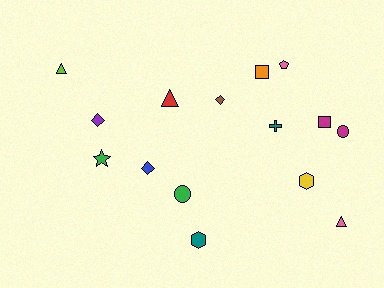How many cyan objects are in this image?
There are no cyan objects.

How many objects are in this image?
There are 15 objects.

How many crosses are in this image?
There is 1 cross.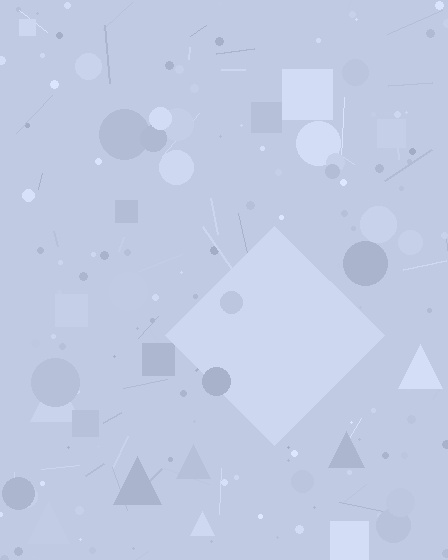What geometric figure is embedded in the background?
A diamond is embedded in the background.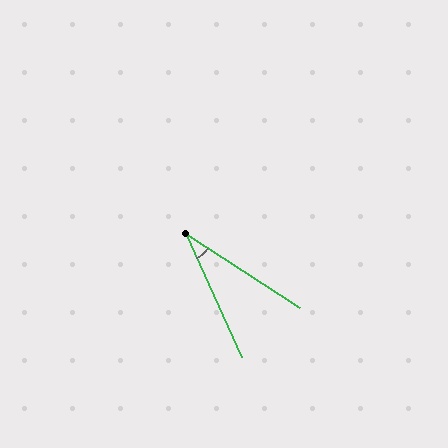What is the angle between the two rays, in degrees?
Approximately 32 degrees.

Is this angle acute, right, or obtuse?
It is acute.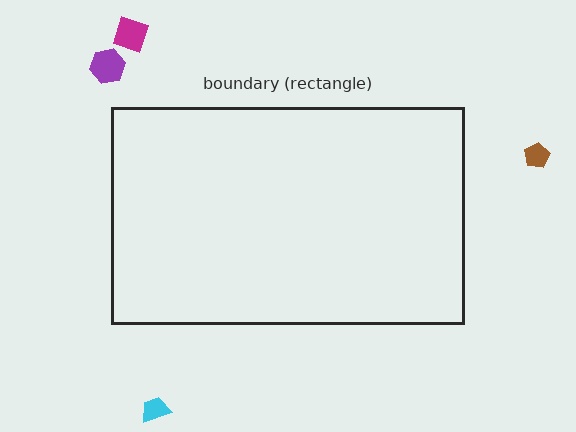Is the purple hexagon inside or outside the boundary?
Outside.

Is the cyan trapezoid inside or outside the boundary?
Outside.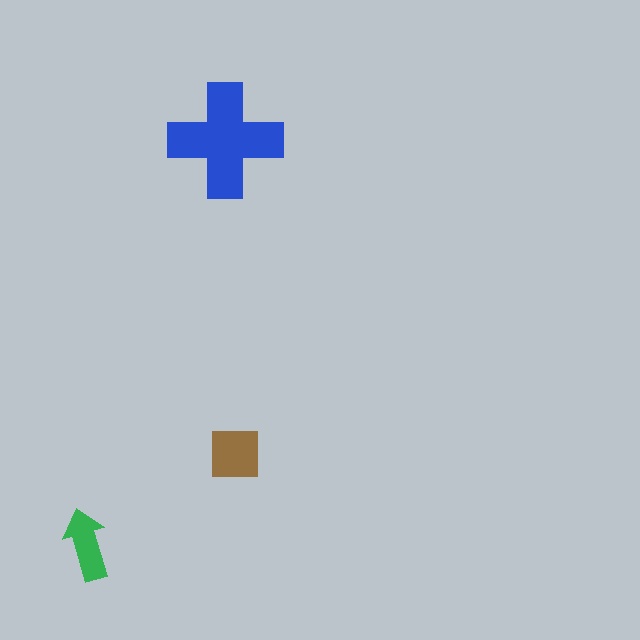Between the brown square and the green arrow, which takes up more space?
The brown square.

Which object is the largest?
The blue cross.